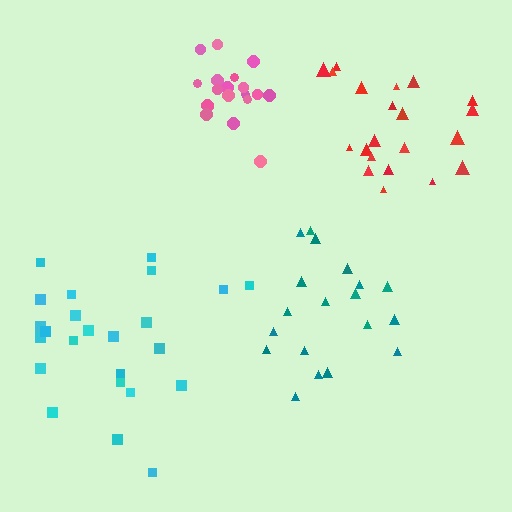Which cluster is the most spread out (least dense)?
Cyan.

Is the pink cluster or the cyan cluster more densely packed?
Pink.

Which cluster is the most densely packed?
Pink.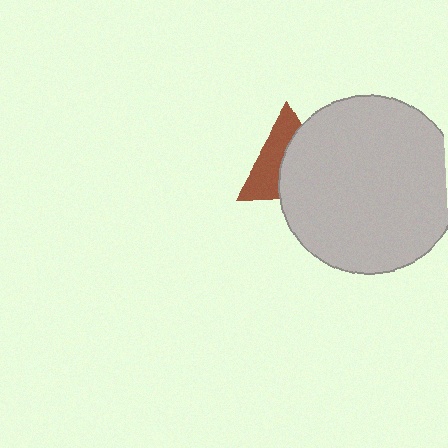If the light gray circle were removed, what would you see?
You would see the complete brown triangle.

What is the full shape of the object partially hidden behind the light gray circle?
The partially hidden object is a brown triangle.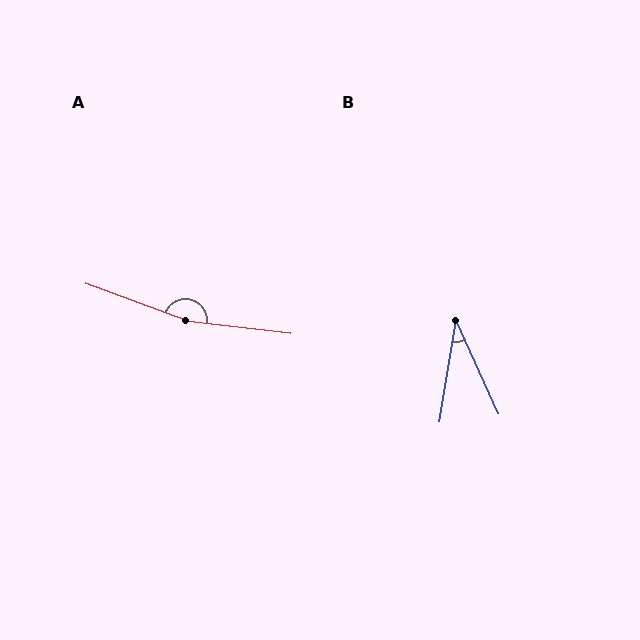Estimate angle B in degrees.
Approximately 34 degrees.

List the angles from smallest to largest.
B (34°), A (166°).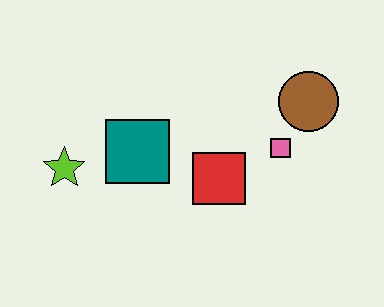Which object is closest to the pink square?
The brown circle is closest to the pink square.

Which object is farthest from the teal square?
The brown circle is farthest from the teal square.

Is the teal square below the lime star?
No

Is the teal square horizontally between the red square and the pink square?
No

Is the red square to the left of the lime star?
No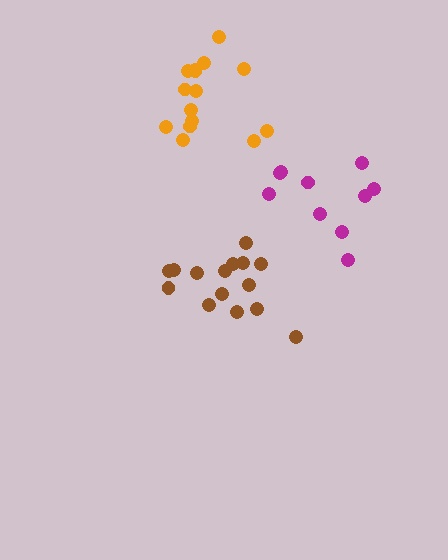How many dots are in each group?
Group 1: 10 dots, Group 2: 15 dots, Group 3: 15 dots (40 total).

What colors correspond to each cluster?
The clusters are colored: magenta, brown, orange.